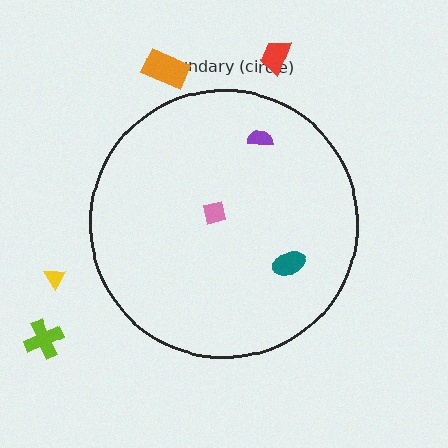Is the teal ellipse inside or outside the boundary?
Inside.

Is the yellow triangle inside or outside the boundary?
Outside.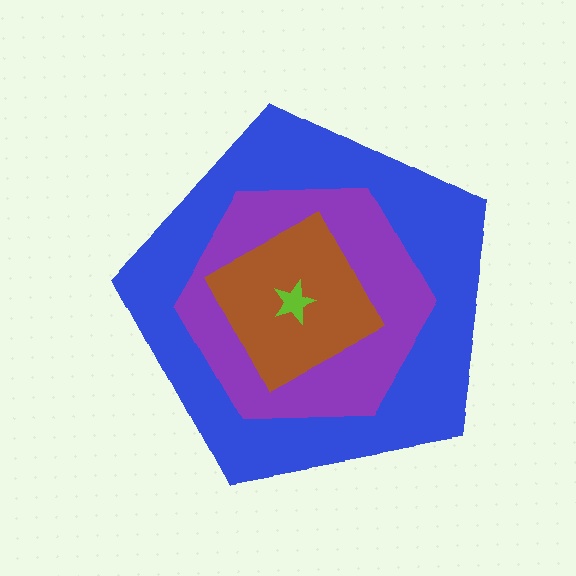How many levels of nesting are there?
4.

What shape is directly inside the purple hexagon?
The brown diamond.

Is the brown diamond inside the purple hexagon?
Yes.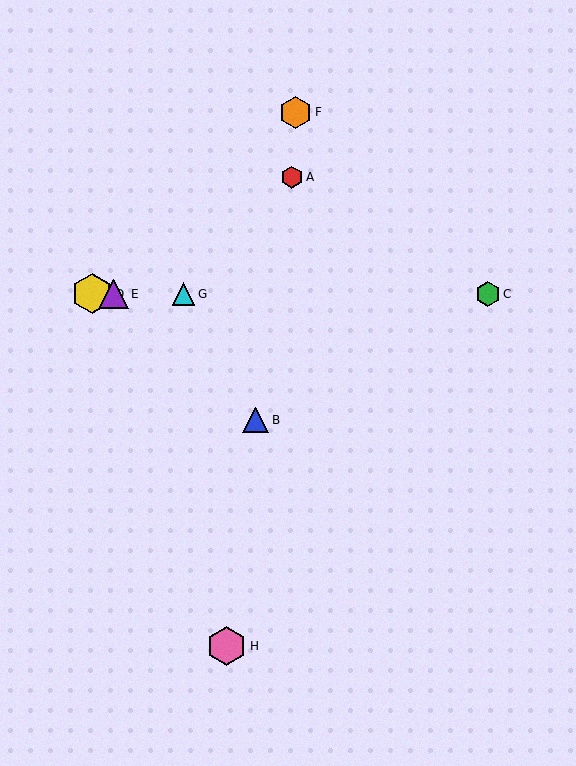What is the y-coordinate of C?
Object C is at y≈294.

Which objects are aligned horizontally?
Objects C, D, E, G are aligned horizontally.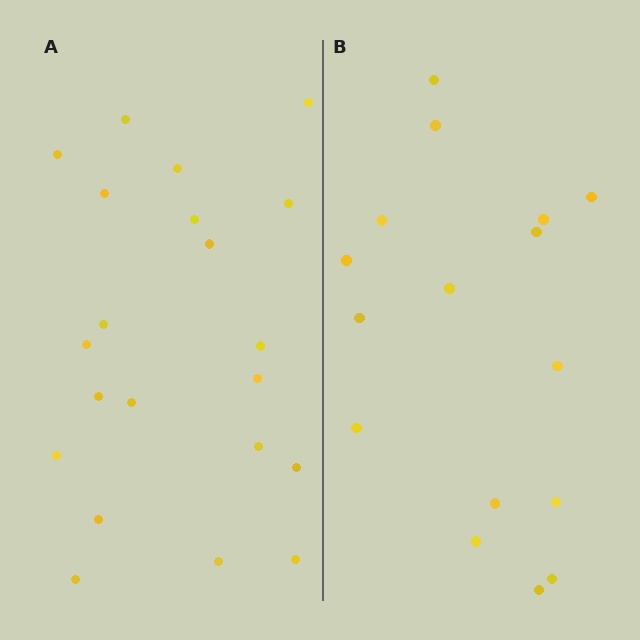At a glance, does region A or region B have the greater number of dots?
Region A (the left region) has more dots.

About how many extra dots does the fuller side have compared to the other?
Region A has about 5 more dots than region B.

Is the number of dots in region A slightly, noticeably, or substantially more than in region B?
Region A has noticeably more, but not dramatically so. The ratio is roughly 1.3 to 1.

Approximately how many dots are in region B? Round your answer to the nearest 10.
About 20 dots. (The exact count is 16, which rounds to 20.)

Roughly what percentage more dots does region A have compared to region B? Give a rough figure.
About 30% more.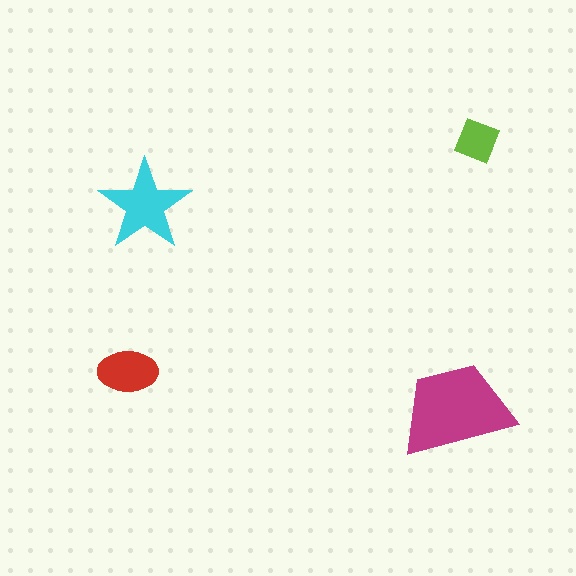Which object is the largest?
The magenta trapezoid.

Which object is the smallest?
The lime diamond.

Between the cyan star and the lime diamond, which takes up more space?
The cyan star.